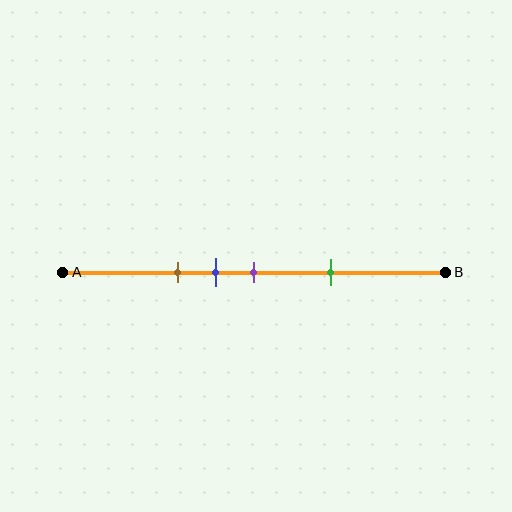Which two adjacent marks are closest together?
The blue and purple marks are the closest adjacent pair.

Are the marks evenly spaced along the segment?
No, the marks are not evenly spaced.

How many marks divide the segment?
There are 4 marks dividing the segment.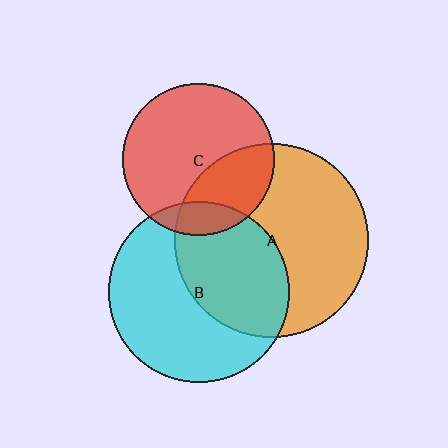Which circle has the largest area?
Circle A (orange).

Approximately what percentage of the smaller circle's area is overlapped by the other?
Approximately 15%.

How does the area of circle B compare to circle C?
Approximately 1.4 times.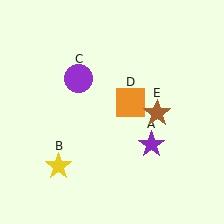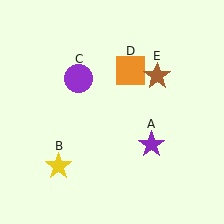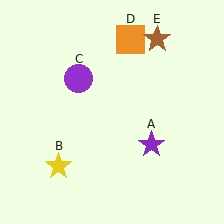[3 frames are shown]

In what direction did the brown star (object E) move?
The brown star (object E) moved up.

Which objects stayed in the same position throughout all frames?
Purple star (object A) and yellow star (object B) and purple circle (object C) remained stationary.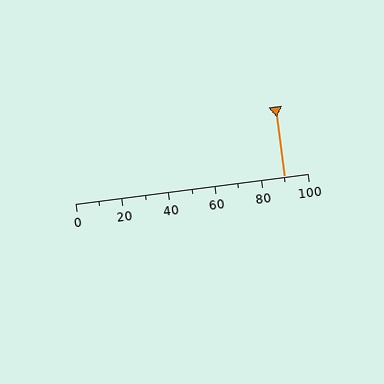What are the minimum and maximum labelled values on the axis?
The axis runs from 0 to 100.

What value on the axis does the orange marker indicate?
The marker indicates approximately 90.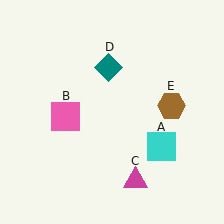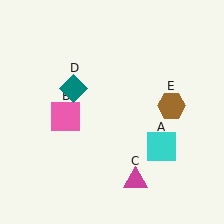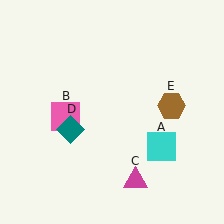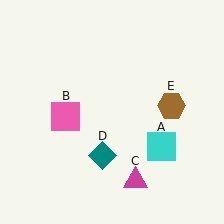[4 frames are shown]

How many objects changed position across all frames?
1 object changed position: teal diamond (object D).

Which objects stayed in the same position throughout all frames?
Cyan square (object A) and pink square (object B) and magenta triangle (object C) and brown hexagon (object E) remained stationary.